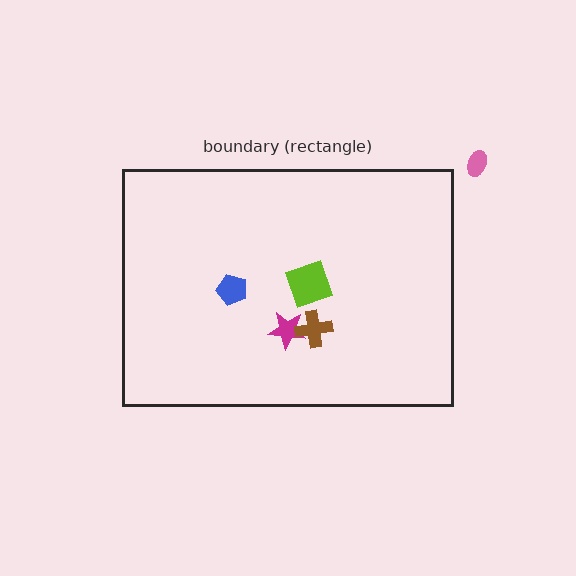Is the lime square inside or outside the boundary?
Inside.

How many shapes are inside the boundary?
4 inside, 1 outside.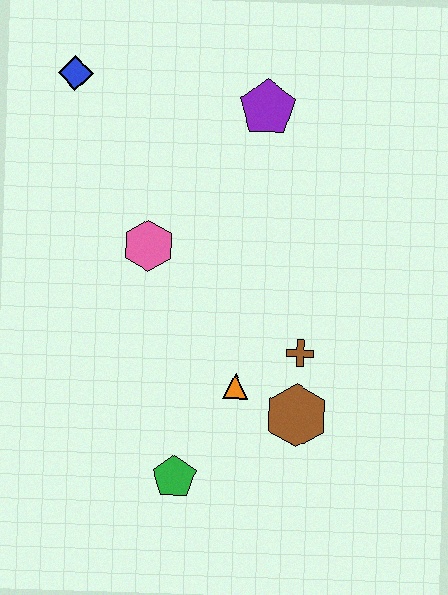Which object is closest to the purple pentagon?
The pink hexagon is closest to the purple pentagon.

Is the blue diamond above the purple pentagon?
Yes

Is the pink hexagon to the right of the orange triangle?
No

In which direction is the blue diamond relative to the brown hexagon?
The blue diamond is above the brown hexagon.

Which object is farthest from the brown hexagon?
The blue diamond is farthest from the brown hexagon.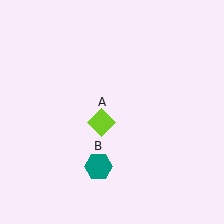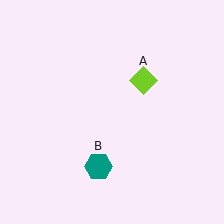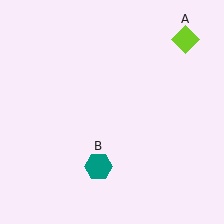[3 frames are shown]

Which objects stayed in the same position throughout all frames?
Teal hexagon (object B) remained stationary.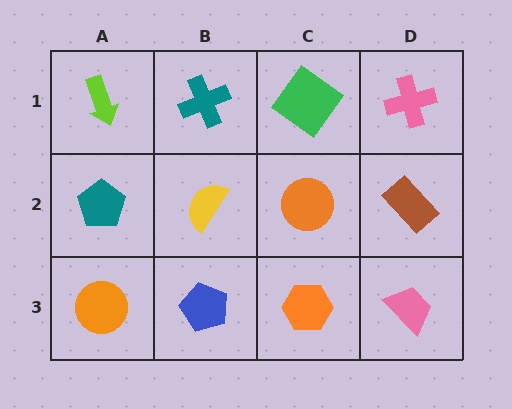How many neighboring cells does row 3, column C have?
3.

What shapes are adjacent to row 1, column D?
A brown rectangle (row 2, column D), a green diamond (row 1, column C).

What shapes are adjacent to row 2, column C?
A green diamond (row 1, column C), an orange hexagon (row 3, column C), a yellow semicircle (row 2, column B), a brown rectangle (row 2, column D).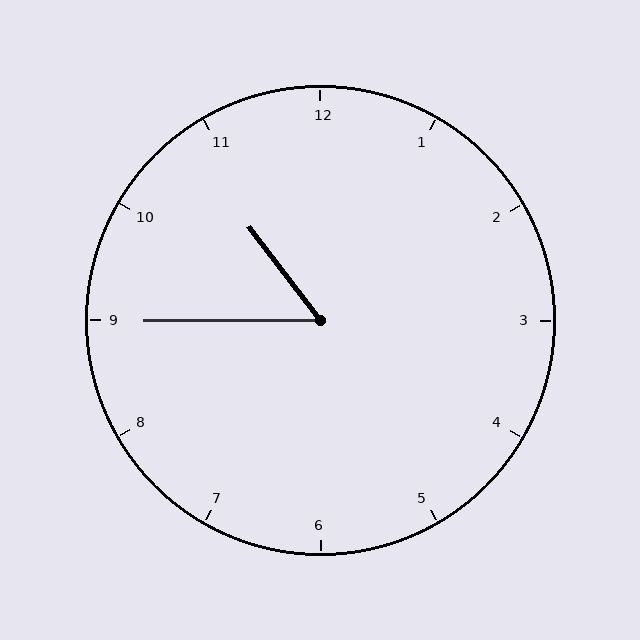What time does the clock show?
10:45.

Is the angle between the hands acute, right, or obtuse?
It is acute.